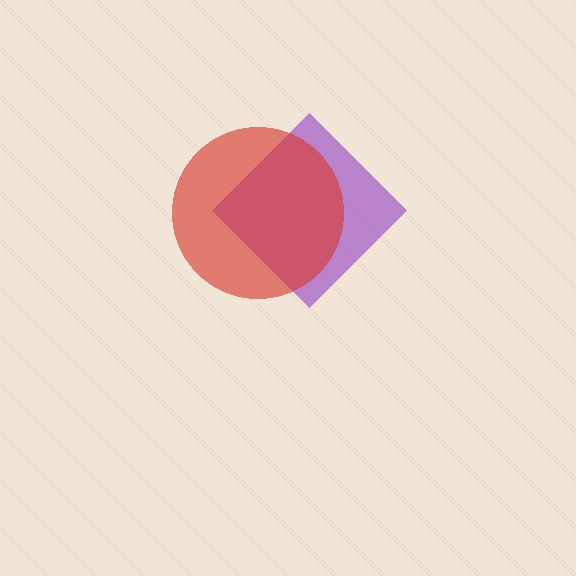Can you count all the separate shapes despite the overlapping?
Yes, there are 2 separate shapes.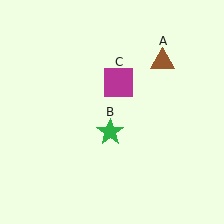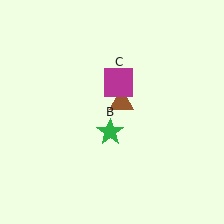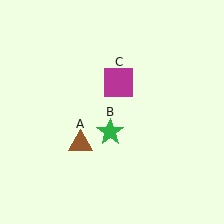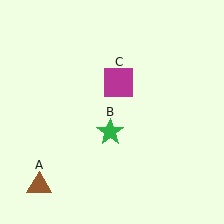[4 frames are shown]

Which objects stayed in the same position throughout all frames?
Green star (object B) and magenta square (object C) remained stationary.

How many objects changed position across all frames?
1 object changed position: brown triangle (object A).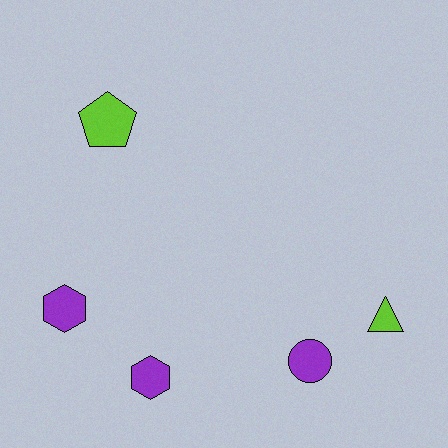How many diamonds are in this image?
There are no diamonds.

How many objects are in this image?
There are 5 objects.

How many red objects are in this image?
There are no red objects.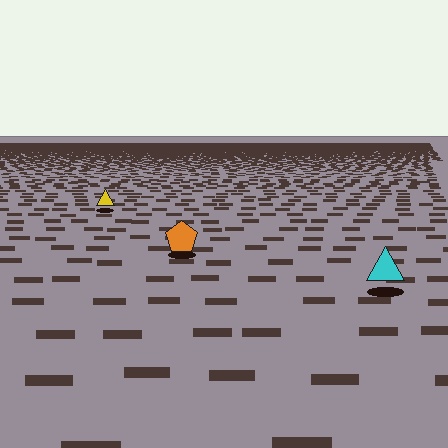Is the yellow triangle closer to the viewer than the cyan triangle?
No. The cyan triangle is closer — you can tell from the texture gradient: the ground texture is coarser near it.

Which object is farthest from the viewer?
The yellow triangle is farthest from the viewer. It appears smaller and the ground texture around it is denser.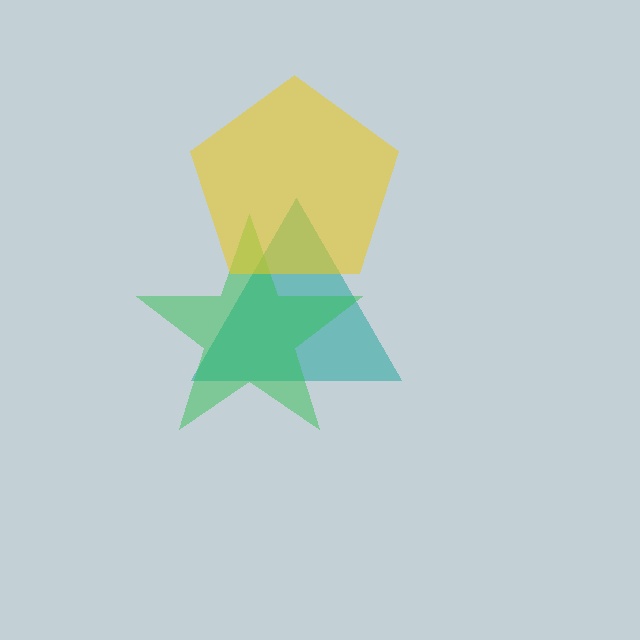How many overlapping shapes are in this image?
There are 3 overlapping shapes in the image.